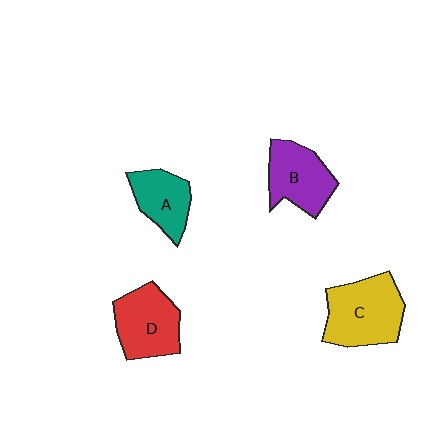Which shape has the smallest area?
Shape A (teal).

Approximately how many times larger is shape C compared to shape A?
Approximately 1.6 times.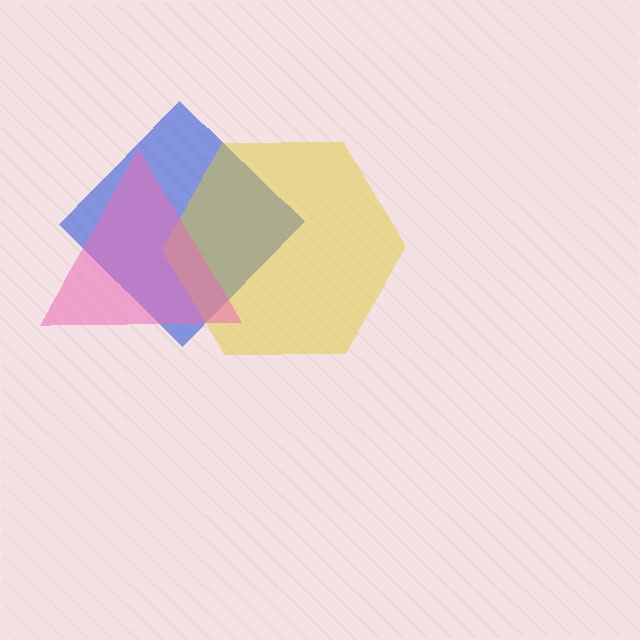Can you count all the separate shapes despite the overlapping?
Yes, there are 3 separate shapes.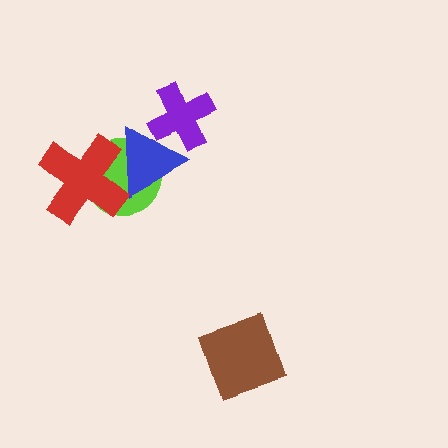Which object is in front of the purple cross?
The blue triangle is in front of the purple cross.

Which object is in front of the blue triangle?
The red cross is in front of the blue triangle.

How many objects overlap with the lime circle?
2 objects overlap with the lime circle.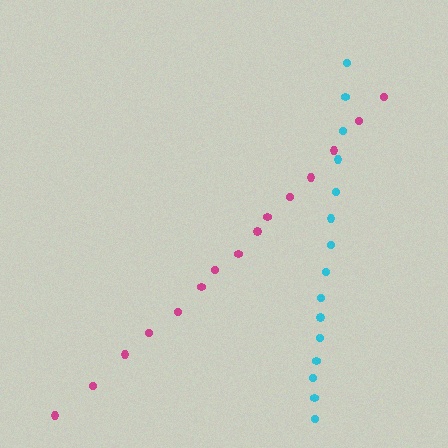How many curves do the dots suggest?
There are 2 distinct paths.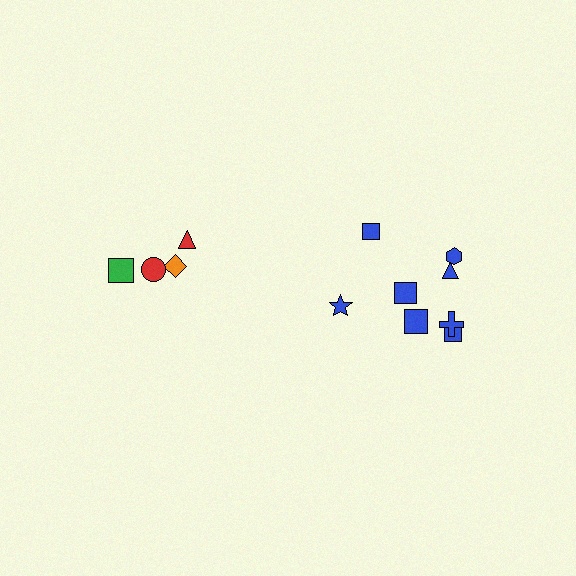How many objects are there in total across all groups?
There are 12 objects.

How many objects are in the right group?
There are 8 objects.